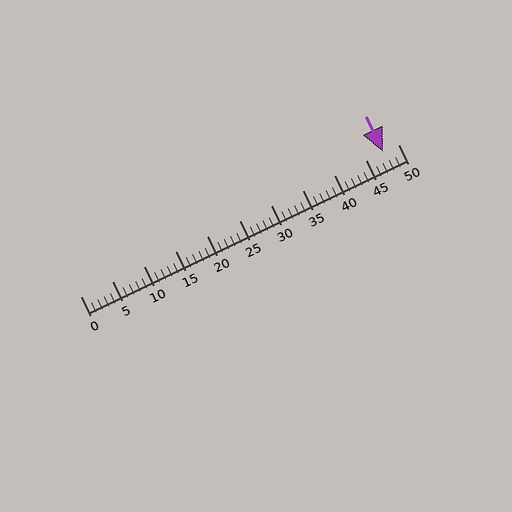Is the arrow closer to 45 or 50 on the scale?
The arrow is closer to 50.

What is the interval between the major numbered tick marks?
The major tick marks are spaced 5 units apart.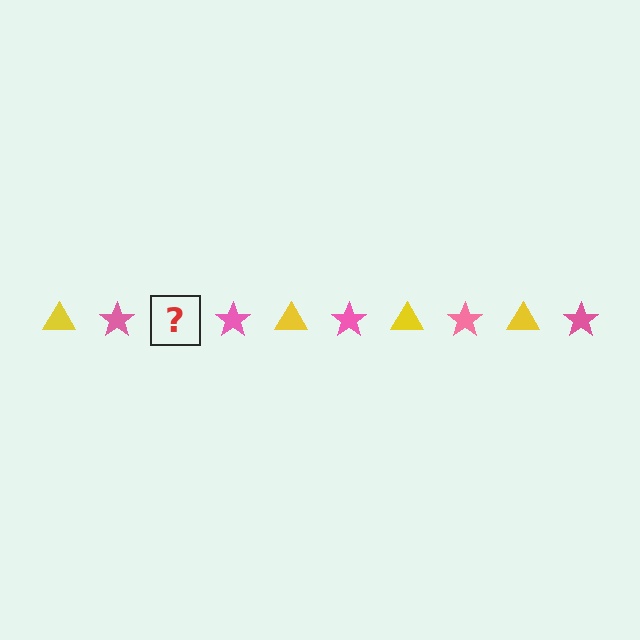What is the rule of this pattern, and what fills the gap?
The rule is that the pattern alternates between yellow triangle and pink star. The gap should be filled with a yellow triangle.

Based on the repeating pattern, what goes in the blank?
The blank should be a yellow triangle.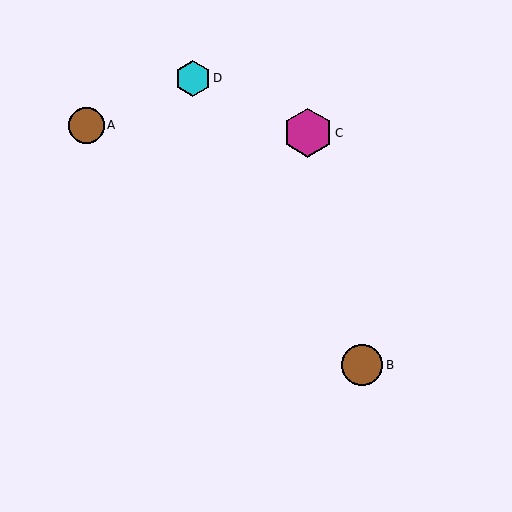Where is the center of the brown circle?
The center of the brown circle is at (362, 365).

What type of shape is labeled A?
Shape A is a brown circle.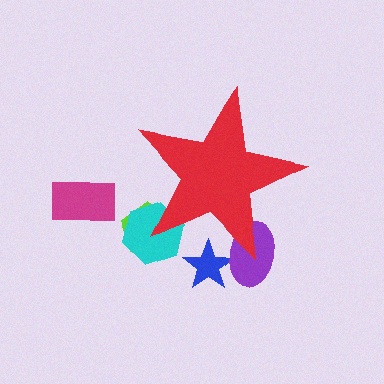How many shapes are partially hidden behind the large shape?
4 shapes are partially hidden.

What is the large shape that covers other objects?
A red star.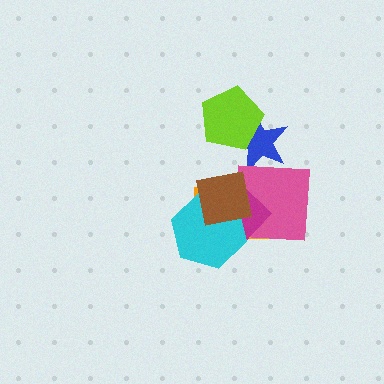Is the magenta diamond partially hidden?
Yes, it is partially covered by another shape.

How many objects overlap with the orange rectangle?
4 objects overlap with the orange rectangle.